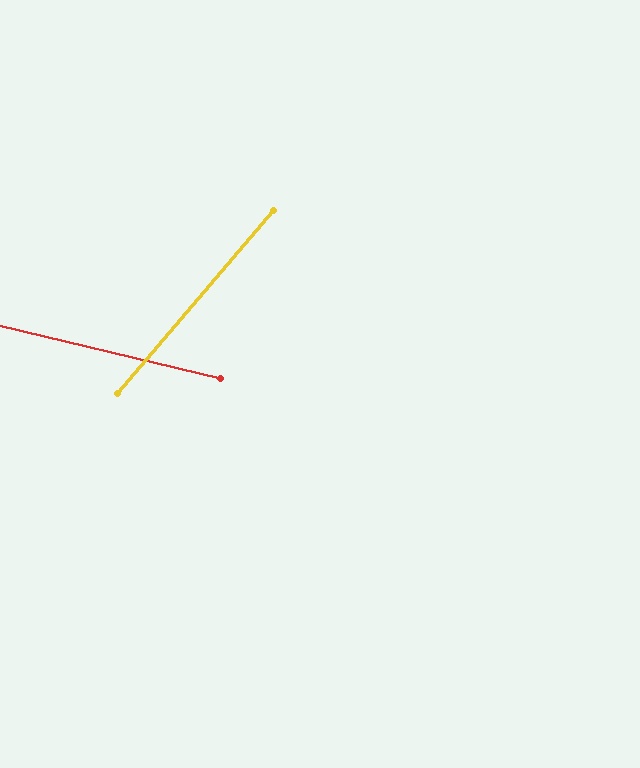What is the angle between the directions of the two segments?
Approximately 63 degrees.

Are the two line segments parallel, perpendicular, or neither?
Neither parallel nor perpendicular — they differ by about 63°.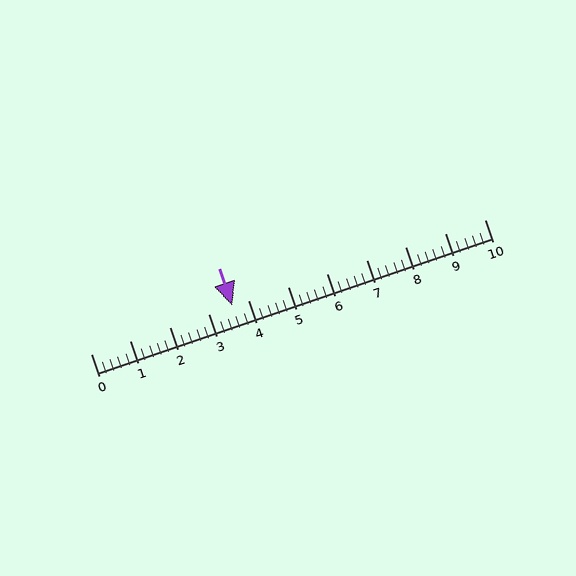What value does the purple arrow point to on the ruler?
The purple arrow points to approximately 3.6.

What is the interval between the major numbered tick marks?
The major tick marks are spaced 1 units apart.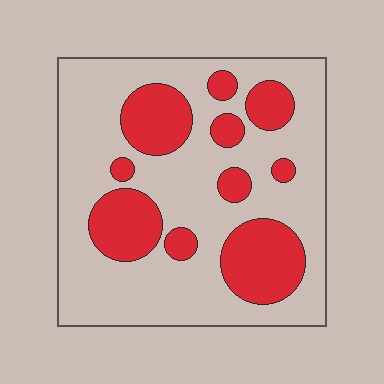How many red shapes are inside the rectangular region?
10.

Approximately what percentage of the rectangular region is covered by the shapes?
Approximately 30%.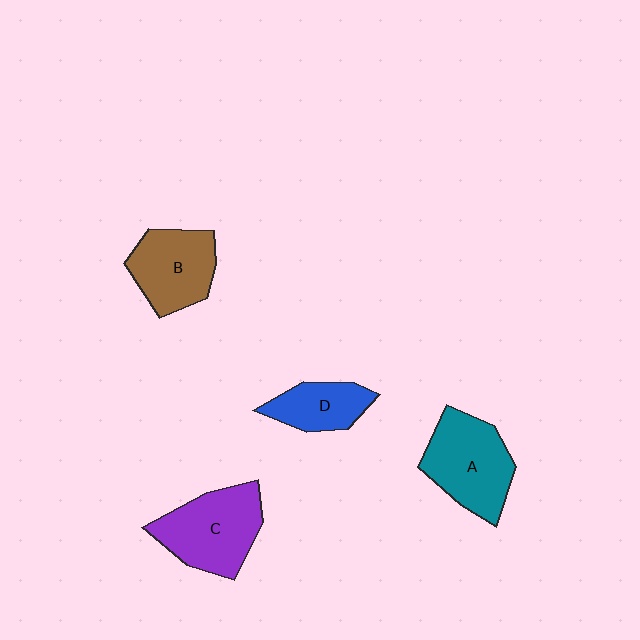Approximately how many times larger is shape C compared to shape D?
Approximately 1.7 times.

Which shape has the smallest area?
Shape D (blue).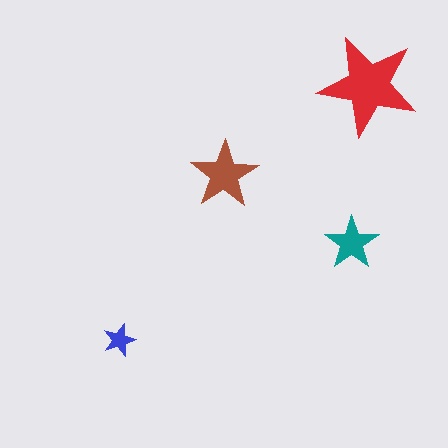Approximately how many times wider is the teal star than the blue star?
About 1.5 times wider.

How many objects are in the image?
There are 4 objects in the image.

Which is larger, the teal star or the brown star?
The brown one.